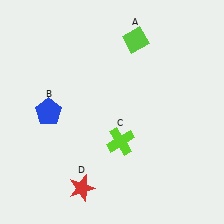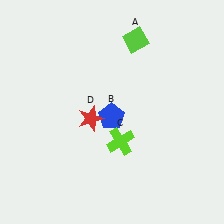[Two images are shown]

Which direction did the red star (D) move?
The red star (D) moved up.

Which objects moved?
The objects that moved are: the blue pentagon (B), the red star (D).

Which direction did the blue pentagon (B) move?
The blue pentagon (B) moved right.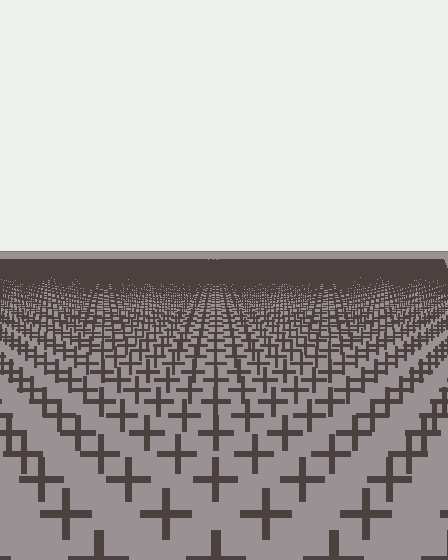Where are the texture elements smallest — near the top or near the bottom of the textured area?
Near the top.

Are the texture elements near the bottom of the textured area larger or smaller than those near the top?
Larger. Near the bottom, elements are closer to the viewer and appear at a bigger on-screen size.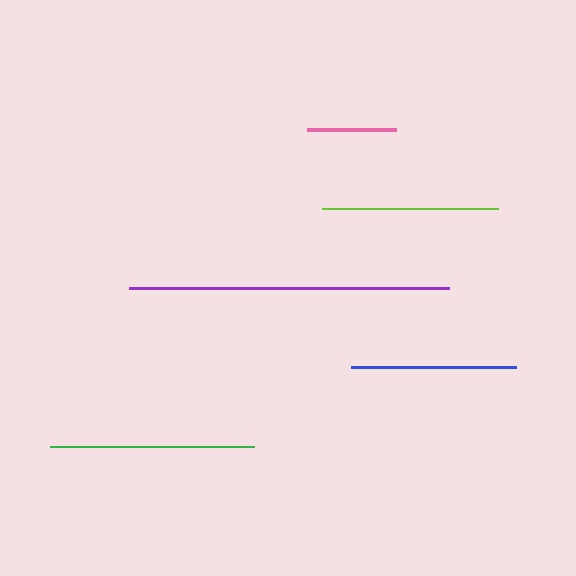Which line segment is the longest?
The purple line is the longest at approximately 320 pixels.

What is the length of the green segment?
The green segment is approximately 204 pixels long.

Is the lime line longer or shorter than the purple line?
The purple line is longer than the lime line.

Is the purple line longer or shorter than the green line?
The purple line is longer than the green line.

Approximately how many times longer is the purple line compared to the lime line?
The purple line is approximately 1.8 times the length of the lime line.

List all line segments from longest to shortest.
From longest to shortest: purple, green, lime, blue, pink.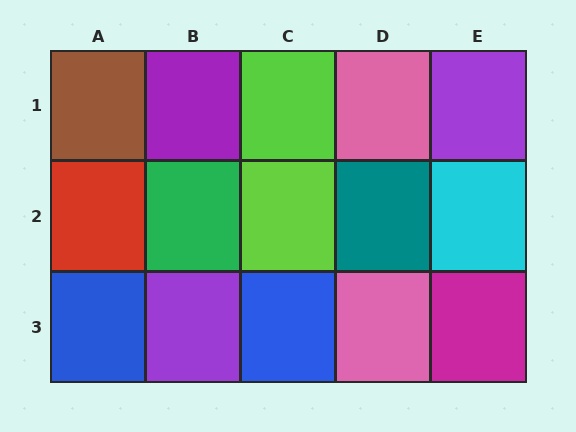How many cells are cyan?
1 cell is cyan.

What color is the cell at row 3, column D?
Pink.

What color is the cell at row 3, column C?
Blue.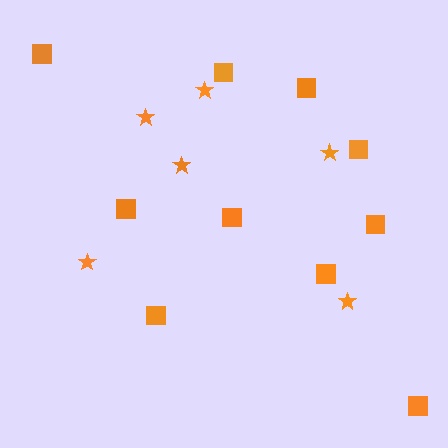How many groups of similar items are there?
There are 2 groups: one group of stars (6) and one group of squares (10).